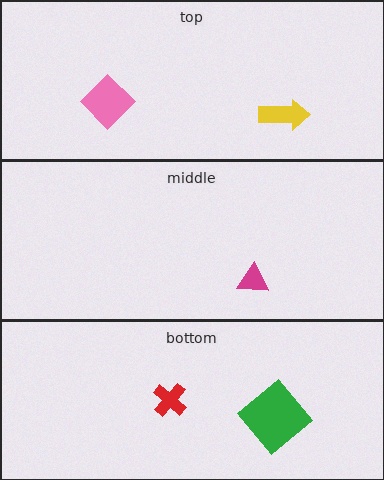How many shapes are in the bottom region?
2.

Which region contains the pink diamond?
The top region.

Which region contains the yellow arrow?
The top region.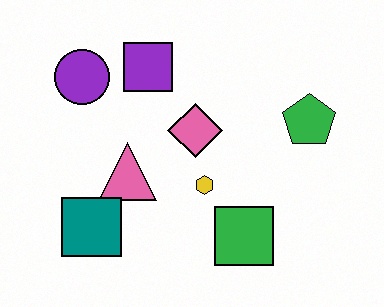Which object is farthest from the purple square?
The green square is farthest from the purple square.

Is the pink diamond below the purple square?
Yes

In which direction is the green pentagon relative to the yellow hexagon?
The green pentagon is to the right of the yellow hexagon.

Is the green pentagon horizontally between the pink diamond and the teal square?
No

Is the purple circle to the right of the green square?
No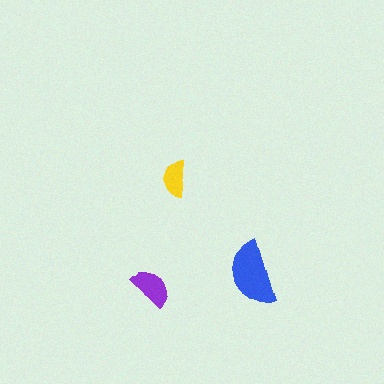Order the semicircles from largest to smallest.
the blue one, the purple one, the yellow one.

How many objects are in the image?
There are 3 objects in the image.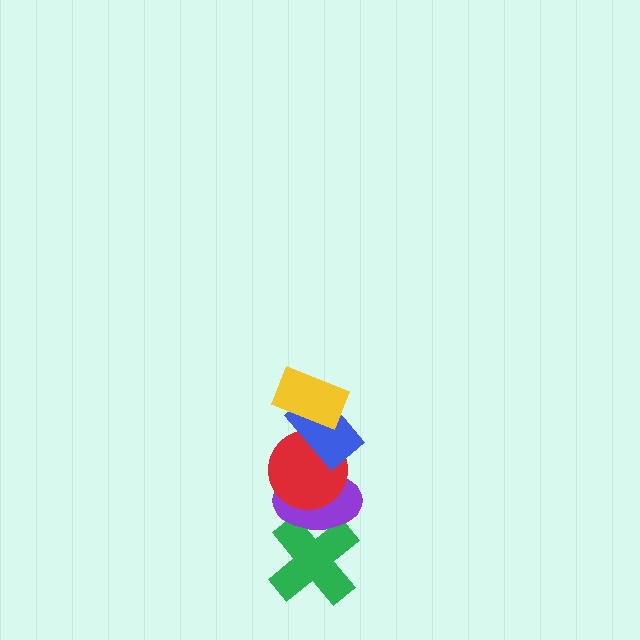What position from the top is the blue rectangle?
The blue rectangle is 2nd from the top.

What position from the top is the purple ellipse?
The purple ellipse is 4th from the top.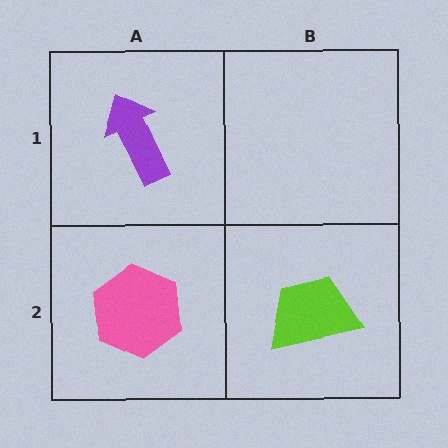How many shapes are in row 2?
2 shapes.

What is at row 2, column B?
A lime trapezoid.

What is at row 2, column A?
A pink hexagon.